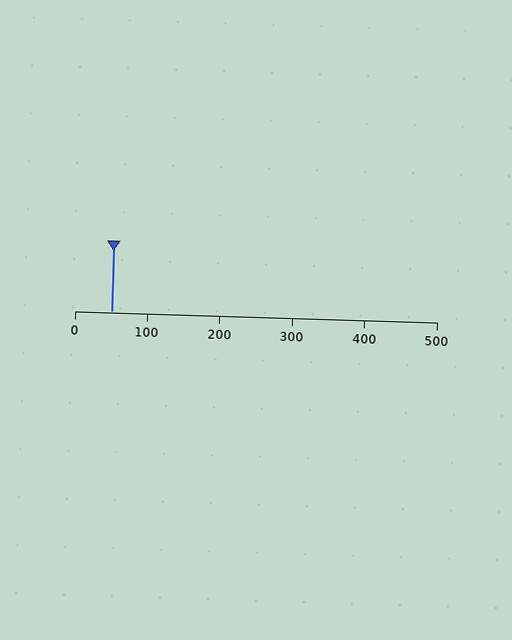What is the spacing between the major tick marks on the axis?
The major ticks are spaced 100 apart.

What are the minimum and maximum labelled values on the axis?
The axis runs from 0 to 500.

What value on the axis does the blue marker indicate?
The marker indicates approximately 50.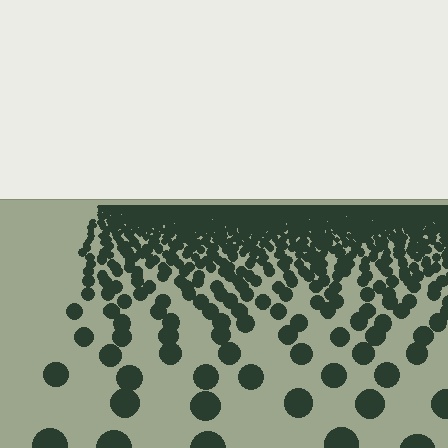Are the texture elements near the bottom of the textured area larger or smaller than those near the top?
Larger. Near the bottom, elements are closer to the viewer and appear at a bigger on-screen size.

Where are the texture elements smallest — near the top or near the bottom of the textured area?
Near the top.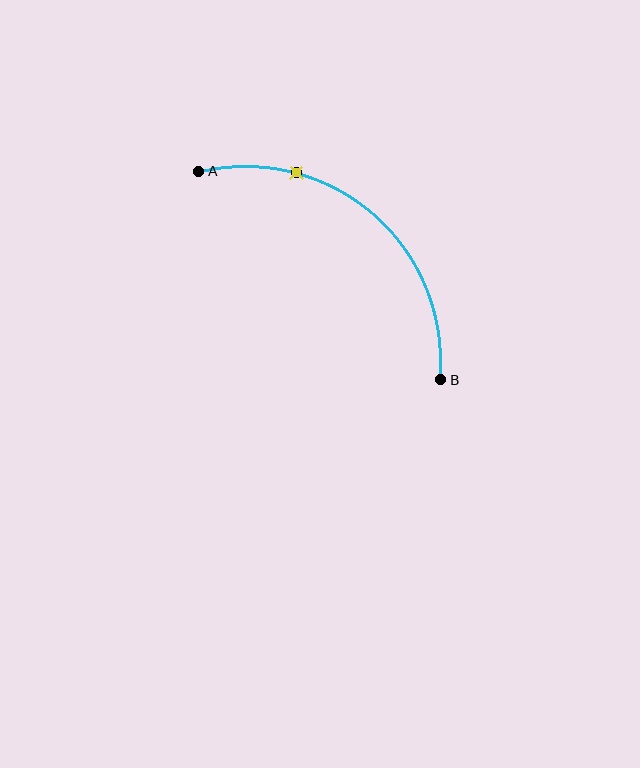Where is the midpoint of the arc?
The arc midpoint is the point on the curve farthest from the straight line joining A and B. It sits above and to the right of that line.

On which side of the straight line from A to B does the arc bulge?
The arc bulges above and to the right of the straight line connecting A and B.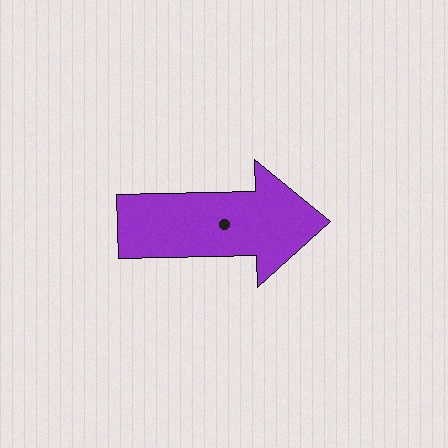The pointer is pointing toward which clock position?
Roughly 3 o'clock.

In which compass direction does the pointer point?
East.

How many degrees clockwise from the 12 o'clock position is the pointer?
Approximately 89 degrees.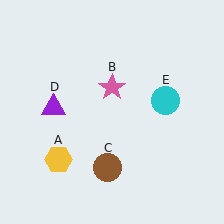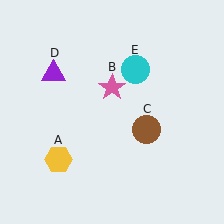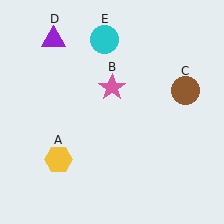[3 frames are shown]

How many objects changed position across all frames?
3 objects changed position: brown circle (object C), purple triangle (object D), cyan circle (object E).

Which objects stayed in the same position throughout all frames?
Yellow hexagon (object A) and pink star (object B) remained stationary.